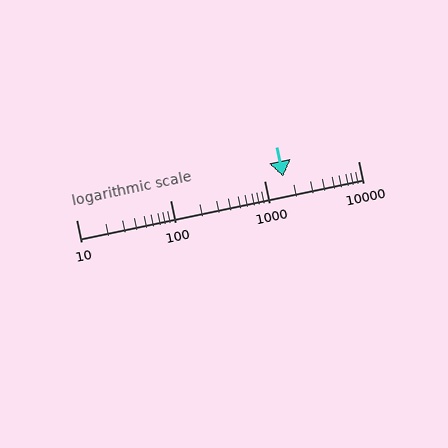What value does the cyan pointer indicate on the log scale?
The pointer indicates approximately 1600.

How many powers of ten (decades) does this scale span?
The scale spans 3 decades, from 10 to 10000.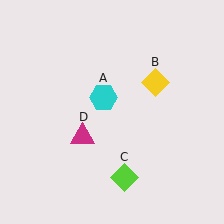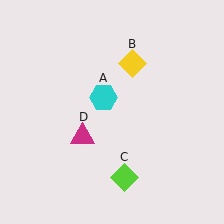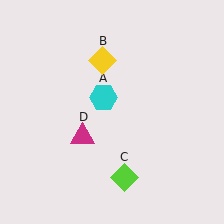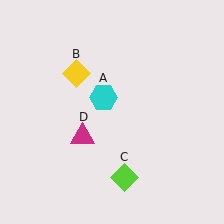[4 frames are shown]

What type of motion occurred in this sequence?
The yellow diamond (object B) rotated counterclockwise around the center of the scene.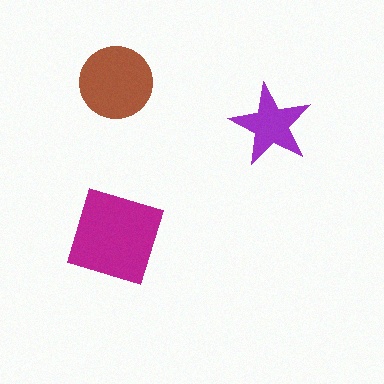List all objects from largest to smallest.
The magenta diamond, the brown circle, the purple star.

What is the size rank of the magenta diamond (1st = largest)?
1st.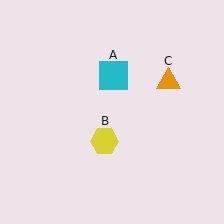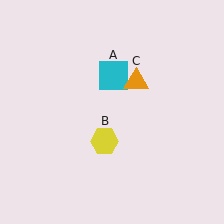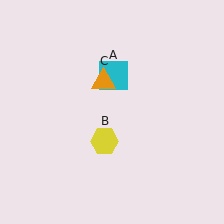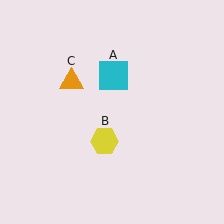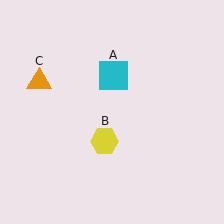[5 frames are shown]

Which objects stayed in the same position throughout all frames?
Cyan square (object A) and yellow hexagon (object B) remained stationary.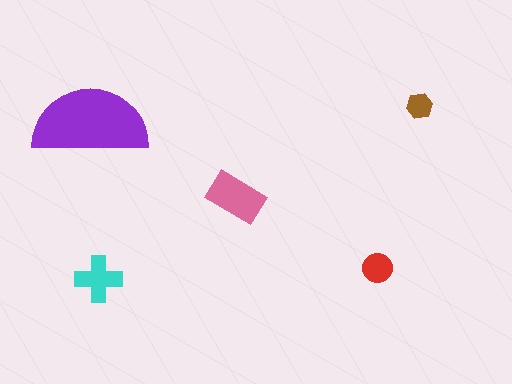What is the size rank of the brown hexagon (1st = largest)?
5th.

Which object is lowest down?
The cyan cross is bottommost.